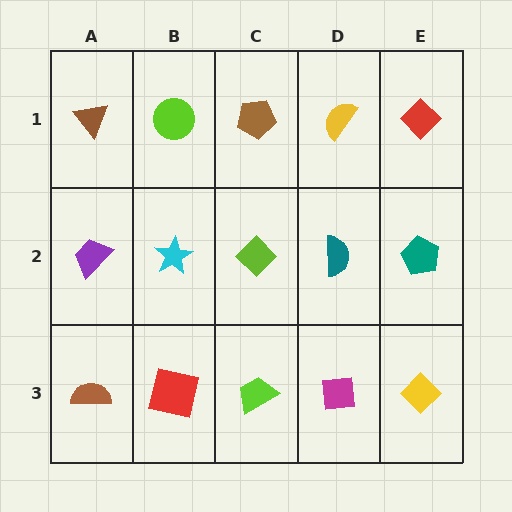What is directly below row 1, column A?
A purple trapezoid.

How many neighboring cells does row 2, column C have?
4.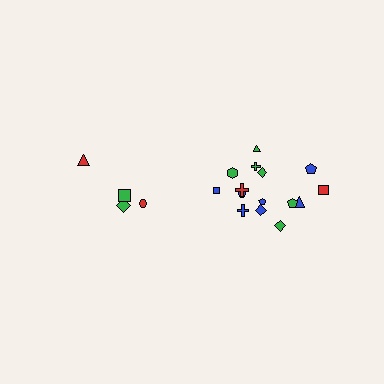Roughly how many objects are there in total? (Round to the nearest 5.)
Roughly 20 objects in total.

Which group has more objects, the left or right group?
The right group.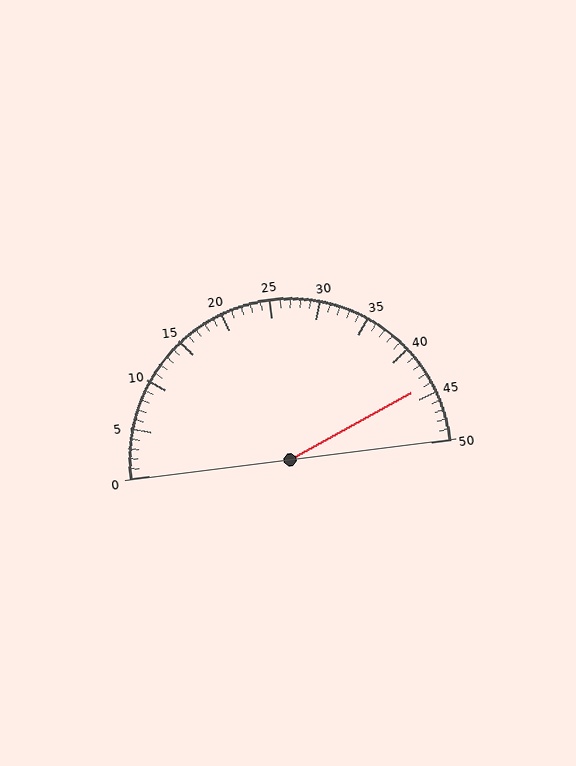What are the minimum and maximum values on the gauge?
The gauge ranges from 0 to 50.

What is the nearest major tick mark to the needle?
The nearest major tick mark is 45.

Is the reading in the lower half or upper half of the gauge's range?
The reading is in the upper half of the range (0 to 50).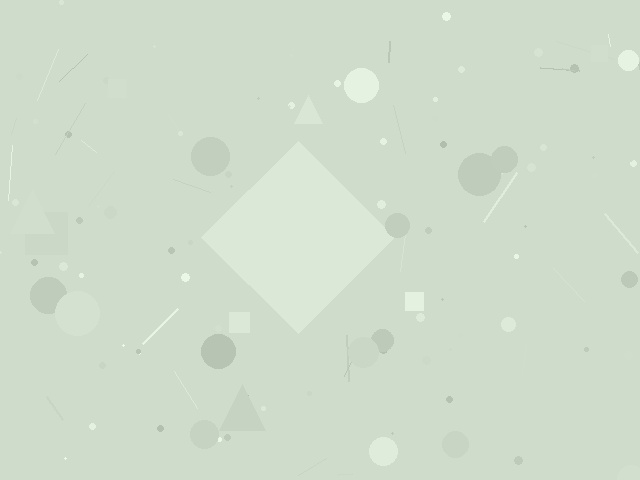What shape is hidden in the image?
A diamond is hidden in the image.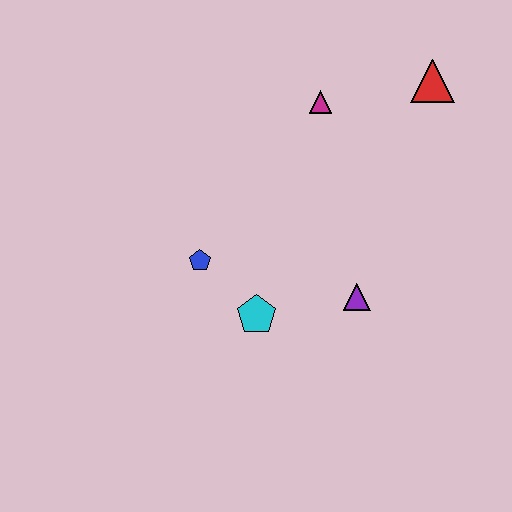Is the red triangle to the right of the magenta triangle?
Yes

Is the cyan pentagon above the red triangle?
No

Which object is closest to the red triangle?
The magenta triangle is closest to the red triangle.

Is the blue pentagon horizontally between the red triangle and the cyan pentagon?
No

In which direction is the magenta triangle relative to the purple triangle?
The magenta triangle is above the purple triangle.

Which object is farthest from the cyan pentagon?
The red triangle is farthest from the cyan pentagon.